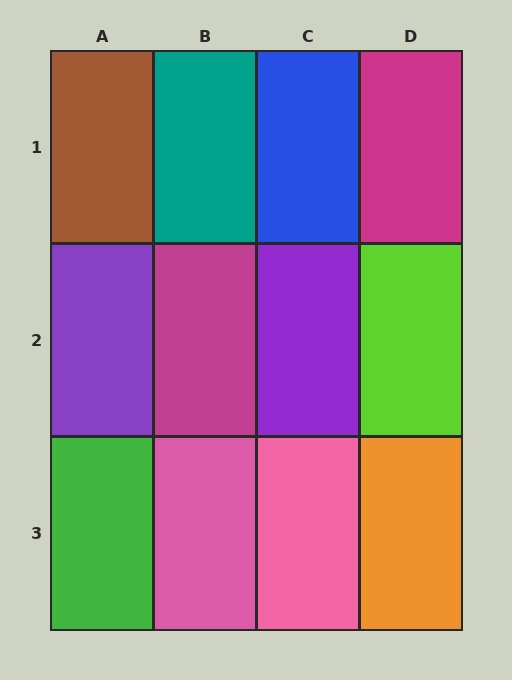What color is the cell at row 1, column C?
Blue.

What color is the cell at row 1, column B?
Teal.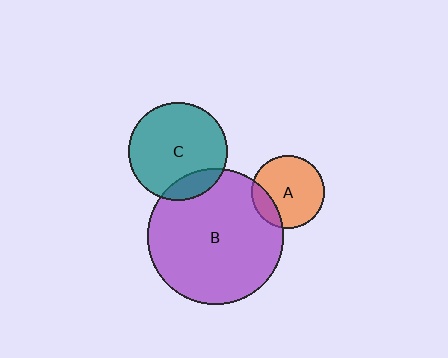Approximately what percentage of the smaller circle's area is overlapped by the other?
Approximately 20%.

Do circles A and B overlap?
Yes.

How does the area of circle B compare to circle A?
Approximately 3.5 times.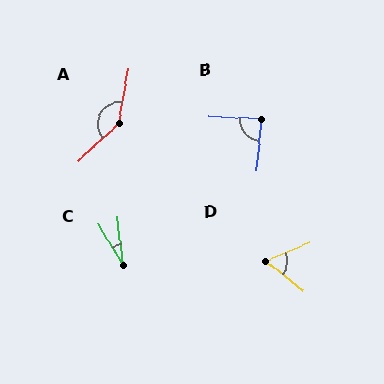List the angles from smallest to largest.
C (24°), D (62°), B (86°), A (143°).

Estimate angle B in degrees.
Approximately 86 degrees.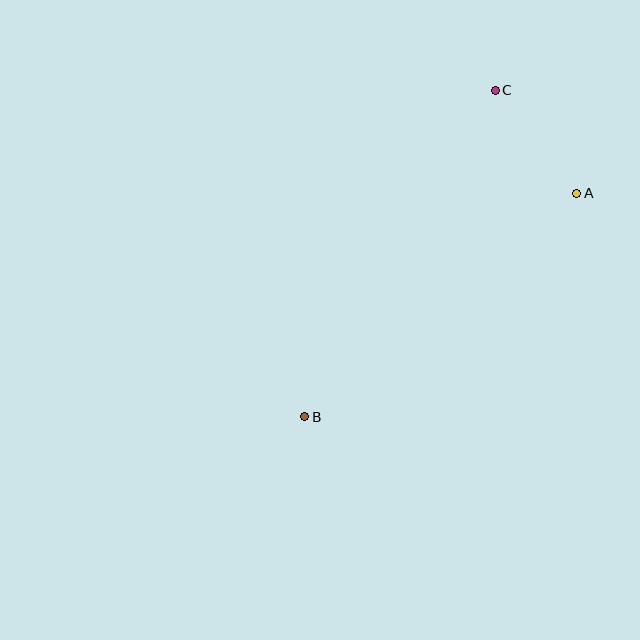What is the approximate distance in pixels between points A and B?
The distance between A and B is approximately 352 pixels.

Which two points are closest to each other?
Points A and C are closest to each other.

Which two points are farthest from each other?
Points B and C are farthest from each other.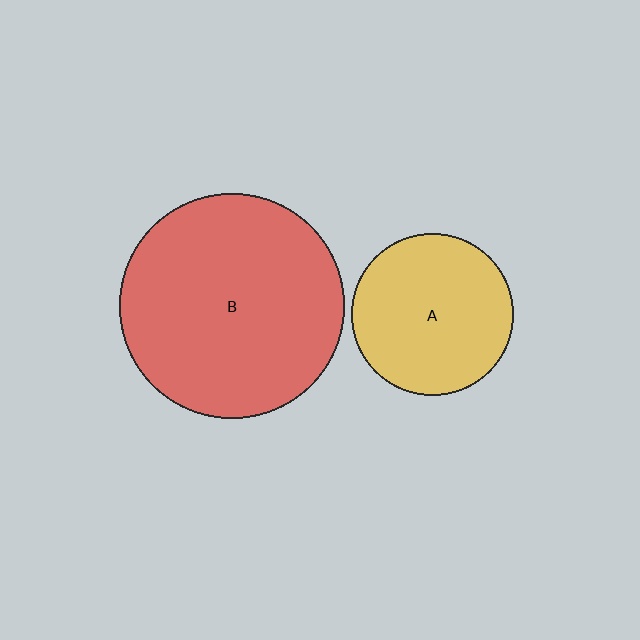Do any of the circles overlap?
No, none of the circles overlap.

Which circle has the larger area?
Circle B (red).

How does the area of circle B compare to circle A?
Approximately 1.9 times.